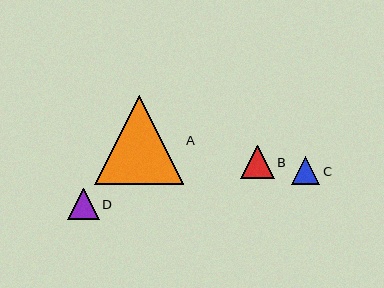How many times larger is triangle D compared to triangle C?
Triangle D is approximately 1.1 times the size of triangle C.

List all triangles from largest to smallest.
From largest to smallest: A, B, D, C.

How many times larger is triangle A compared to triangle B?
Triangle A is approximately 2.7 times the size of triangle B.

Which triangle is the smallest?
Triangle C is the smallest with a size of approximately 28 pixels.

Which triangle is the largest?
Triangle A is the largest with a size of approximately 89 pixels.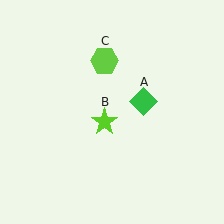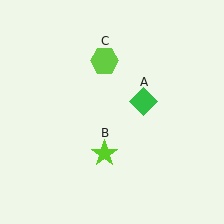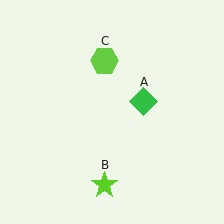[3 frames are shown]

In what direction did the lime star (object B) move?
The lime star (object B) moved down.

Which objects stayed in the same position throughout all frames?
Green diamond (object A) and lime hexagon (object C) remained stationary.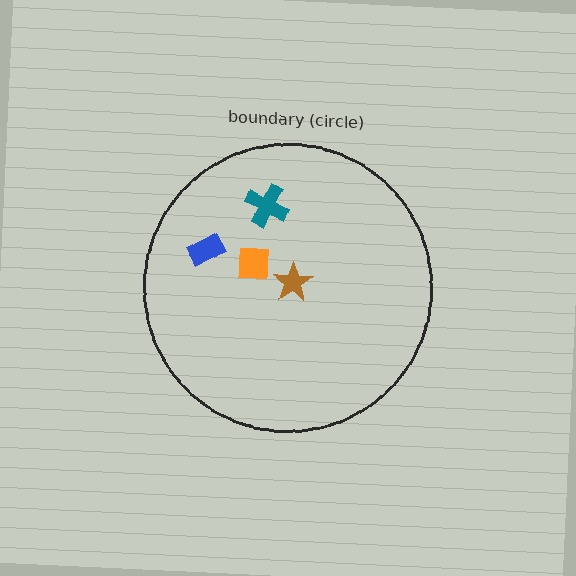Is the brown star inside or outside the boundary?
Inside.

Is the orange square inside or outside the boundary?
Inside.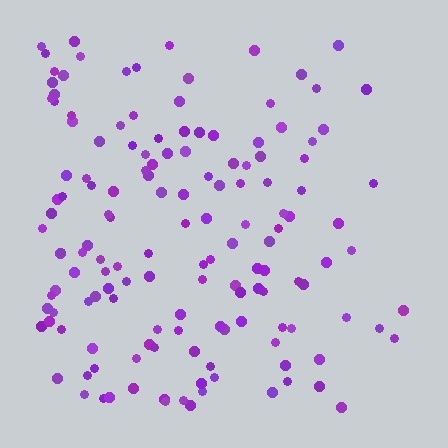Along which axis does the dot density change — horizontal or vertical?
Horizontal.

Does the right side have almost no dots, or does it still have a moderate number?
Still a moderate number, just noticeably fewer than the left.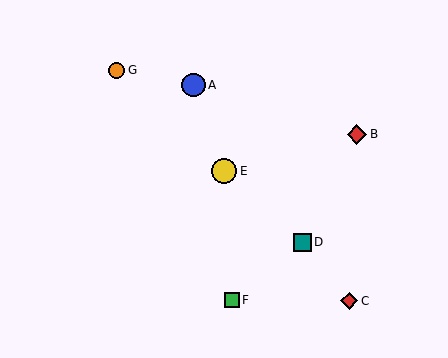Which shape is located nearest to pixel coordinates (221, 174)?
The yellow circle (labeled E) at (224, 171) is nearest to that location.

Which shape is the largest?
The yellow circle (labeled E) is the largest.